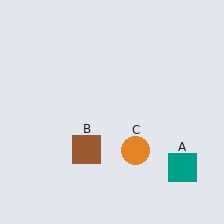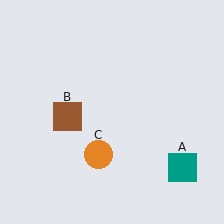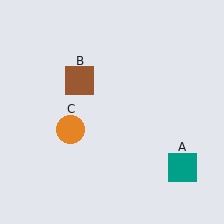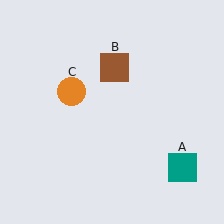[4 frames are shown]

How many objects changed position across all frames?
2 objects changed position: brown square (object B), orange circle (object C).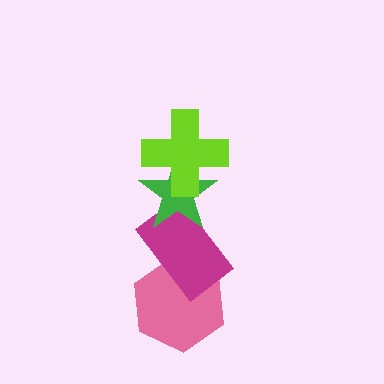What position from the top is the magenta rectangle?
The magenta rectangle is 3rd from the top.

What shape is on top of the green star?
The lime cross is on top of the green star.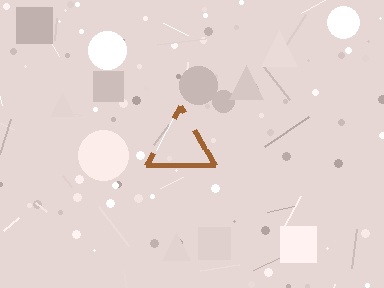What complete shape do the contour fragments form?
The contour fragments form a triangle.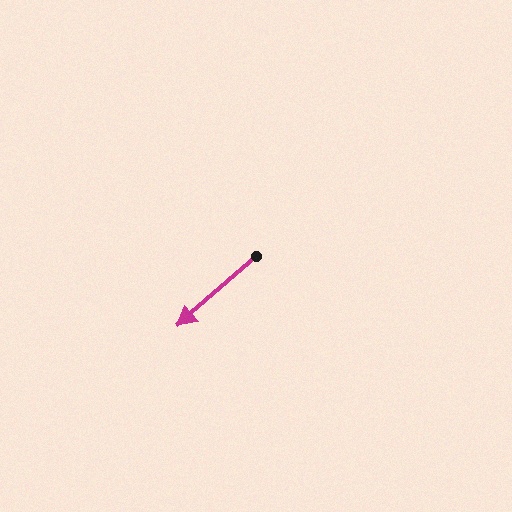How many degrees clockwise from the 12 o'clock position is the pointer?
Approximately 228 degrees.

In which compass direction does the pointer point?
Southwest.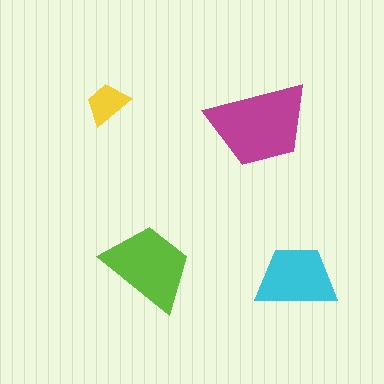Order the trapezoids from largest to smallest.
the magenta one, the lime one, the cyan one, the yellow one.